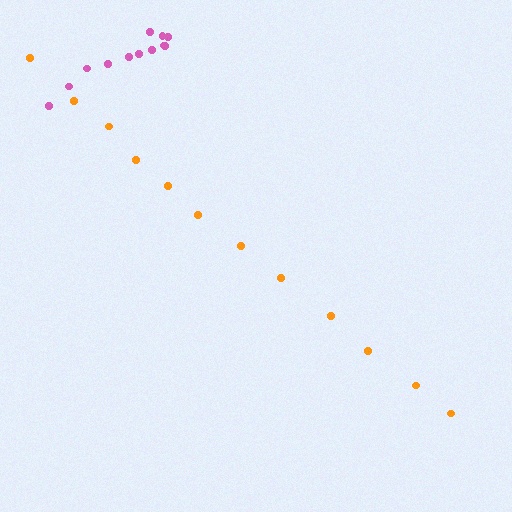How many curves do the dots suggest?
There are 2 distinct paths.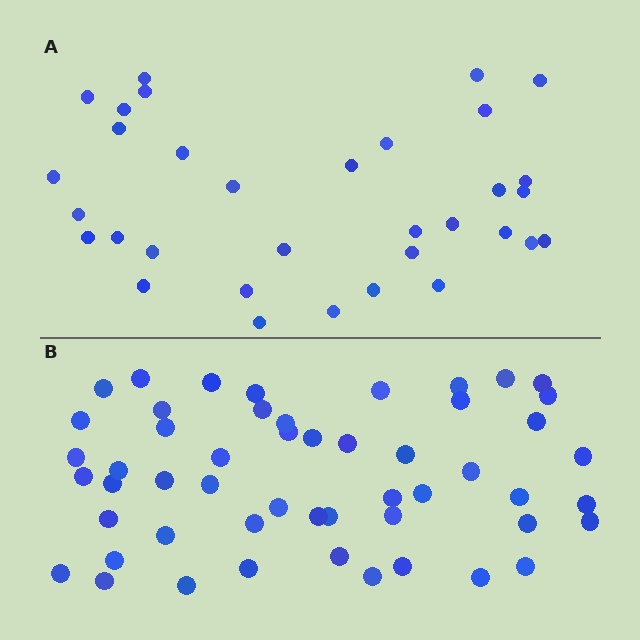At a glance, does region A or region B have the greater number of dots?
Region B (the bottom region) has more dots.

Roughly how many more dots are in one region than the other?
Region B has approximately 20 more dots than region A.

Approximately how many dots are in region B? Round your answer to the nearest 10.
About 50 dots. (The exact count is 52, which rounds to 50.)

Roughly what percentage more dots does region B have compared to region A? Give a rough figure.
About 60% more.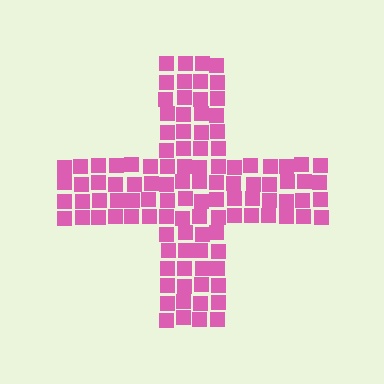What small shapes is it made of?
It is made of small squares.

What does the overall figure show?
The overall figure shows a cross.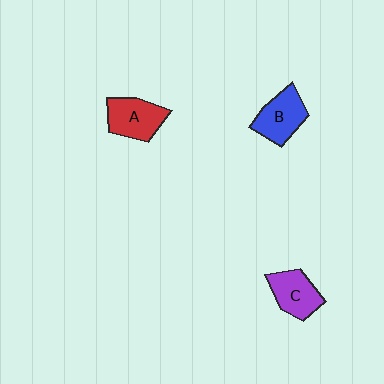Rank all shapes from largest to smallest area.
From largest to smallest: A (red), B (blue), C (purple).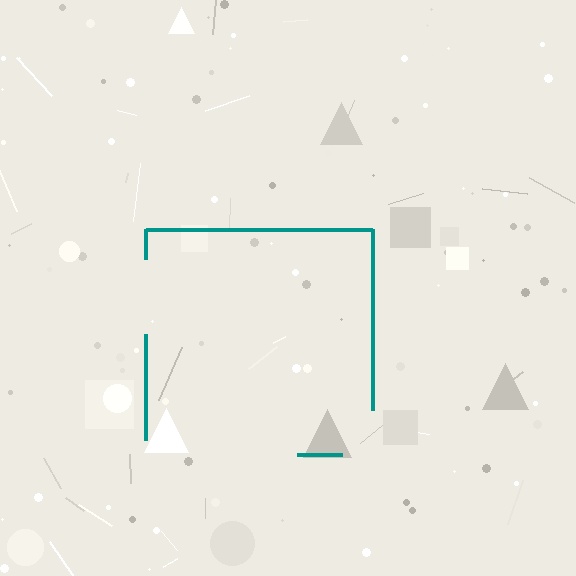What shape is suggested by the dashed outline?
The dashed outline suggests a square.